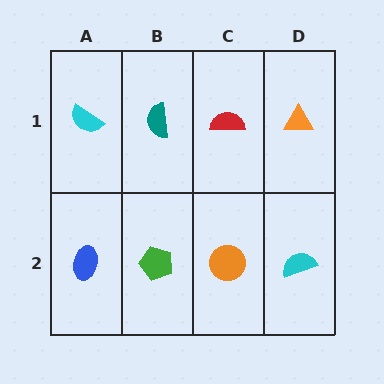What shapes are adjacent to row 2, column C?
A red semicircle (row 1, column C), a green pentagon (row 2, column B), a cyan semicircle (row 2, column D).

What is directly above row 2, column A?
A cyan semicircle.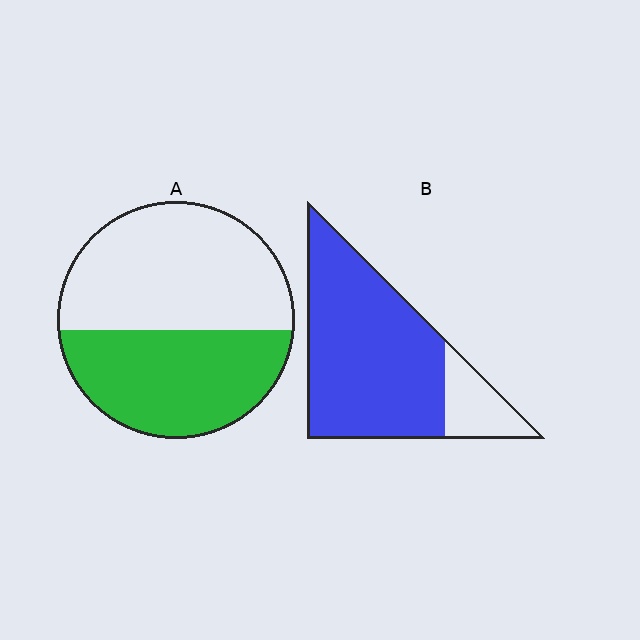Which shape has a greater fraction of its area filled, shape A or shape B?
Shape B.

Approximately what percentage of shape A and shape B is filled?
A is approximately 45% and B is approximately 80%.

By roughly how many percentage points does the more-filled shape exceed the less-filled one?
By roughly 40 percentage points (B over A).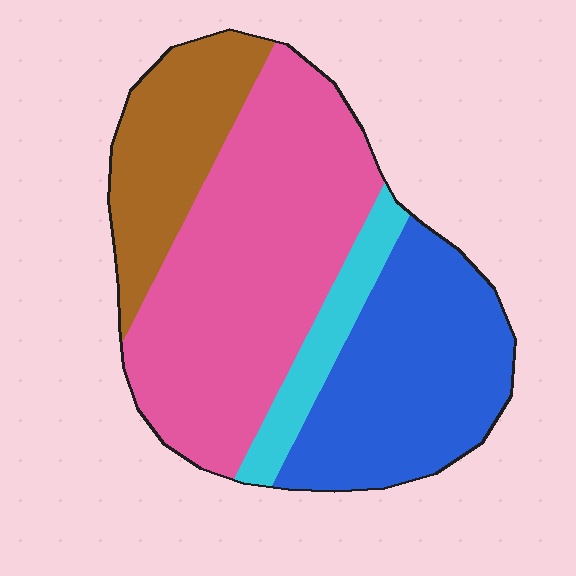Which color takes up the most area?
Pink, at roughly 45%.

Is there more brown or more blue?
Blue.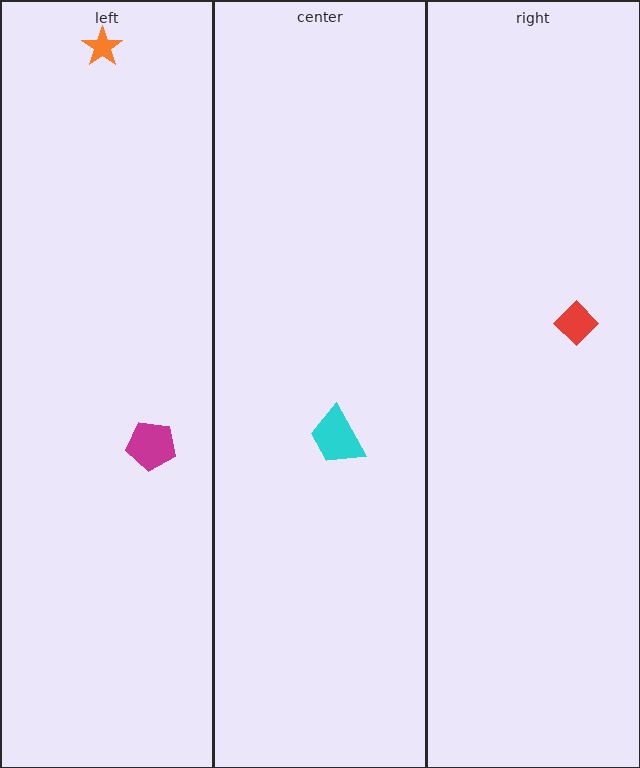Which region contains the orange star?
The left region.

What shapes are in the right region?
The red diamond.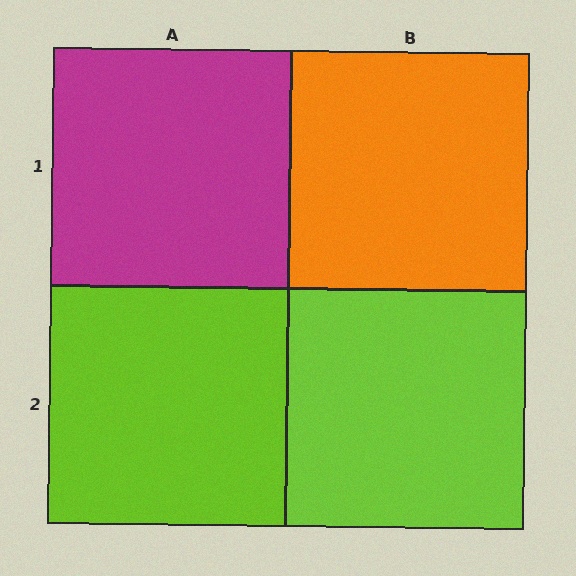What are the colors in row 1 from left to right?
Magenta, orange.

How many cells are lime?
2 cells are lime.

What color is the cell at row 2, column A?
Lime.